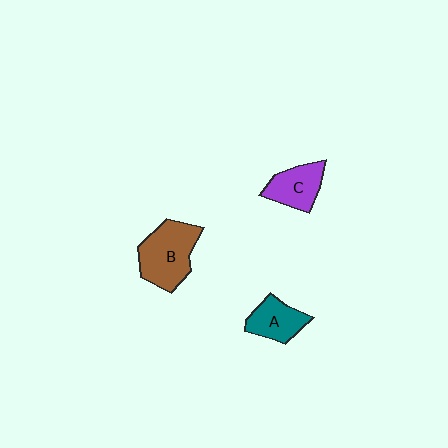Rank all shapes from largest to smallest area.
From largest to smallest: B (brown), C (purple), A (teal).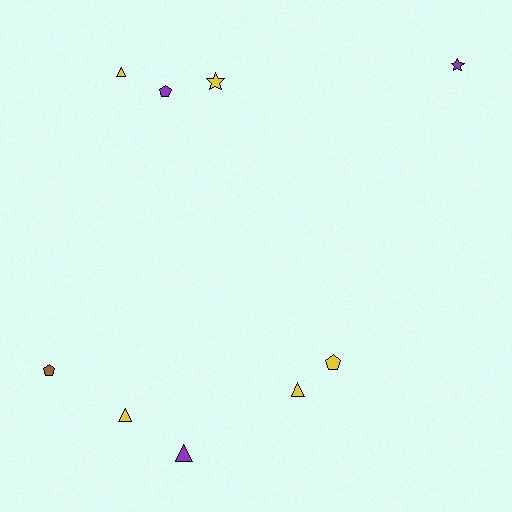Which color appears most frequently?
Yellow, with 5 objects.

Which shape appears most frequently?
Triangle, with 4 objects.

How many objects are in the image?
There are 9 objects.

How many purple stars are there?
There is 1 purple star.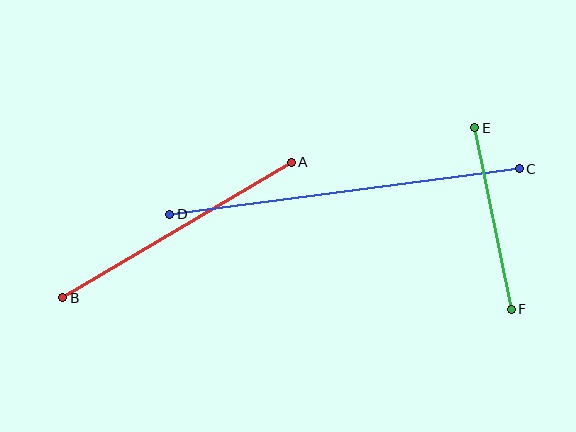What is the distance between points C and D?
The distance is approximately 353 pixels.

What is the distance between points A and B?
The distance is approximately 266 pixels.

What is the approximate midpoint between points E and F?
The midpoint is at approximately (493, 218) pixels.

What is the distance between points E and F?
The distance is approximately 185 pixels.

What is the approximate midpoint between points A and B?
The midpoint is at approximately (177, 230) pixels.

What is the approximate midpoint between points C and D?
The midpoint is at approximately (345, 192) pixels.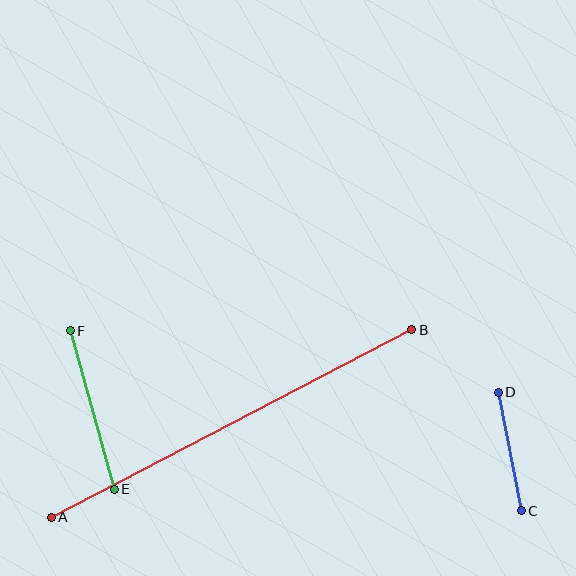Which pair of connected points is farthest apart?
Points A and B are farthest apart.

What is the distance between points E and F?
The distance is approximately 164 pixels.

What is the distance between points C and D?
The distance is approximately 121 pixels.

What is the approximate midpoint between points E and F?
The midpoint is at approximately (92, 410) pixels.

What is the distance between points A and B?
The distance is approximately 407 pixels.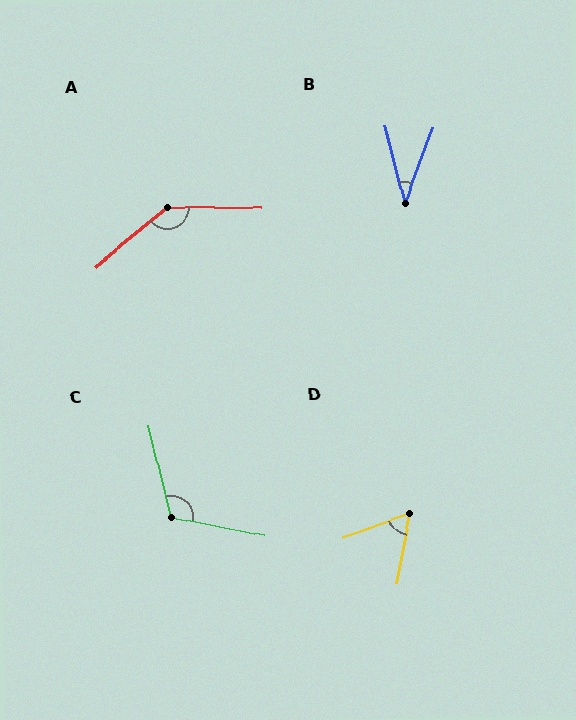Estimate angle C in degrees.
Approximately 115 degrees.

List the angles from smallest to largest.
B (35°), D (60°), C (115°), A (139°).